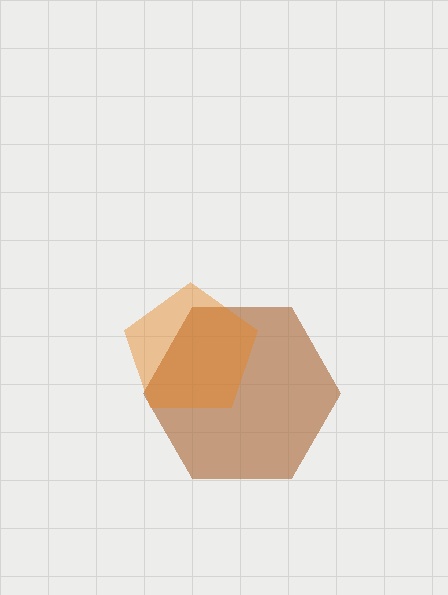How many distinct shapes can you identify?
There are 2 distinct shapes: a brown hexagon, an orange pentagon.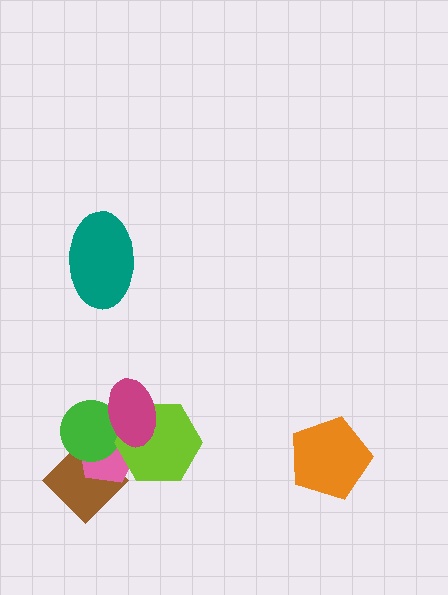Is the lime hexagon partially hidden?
Yes, it is partially covered by another shape.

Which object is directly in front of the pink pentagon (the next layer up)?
The green circle is directly in front of the pink pentagon.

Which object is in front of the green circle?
The magenta ellipse is in front of the green circle.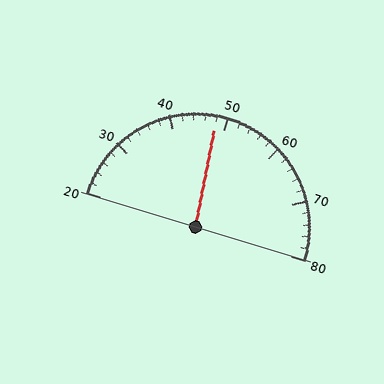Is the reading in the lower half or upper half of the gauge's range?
The reading is in the lower half of the range (20 to 80).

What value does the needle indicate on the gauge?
The needle indicates approximately 48.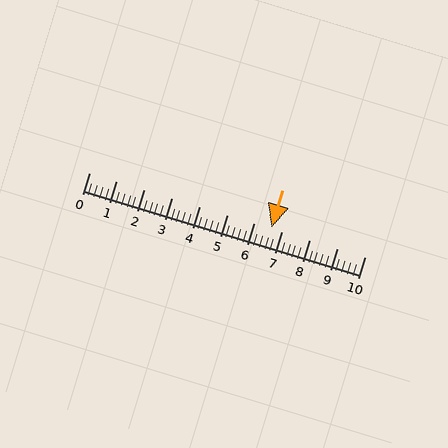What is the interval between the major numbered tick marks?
The major tick marks are spaced 1 units apart.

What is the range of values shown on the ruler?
The ruler shows values from 0 to 10.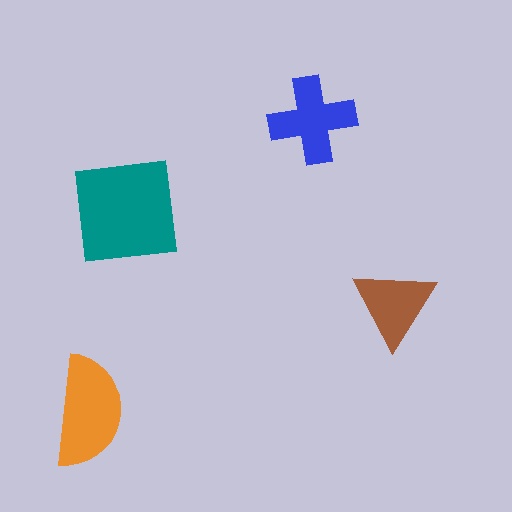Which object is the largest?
The teal square.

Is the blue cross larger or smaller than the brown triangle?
Larger.